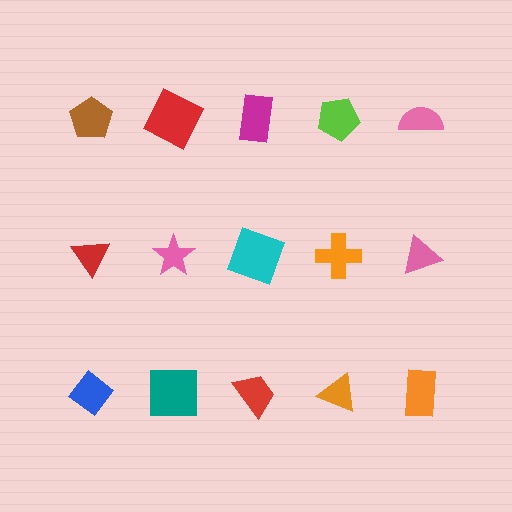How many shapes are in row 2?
5 shapes.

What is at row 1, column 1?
A brown pentagon.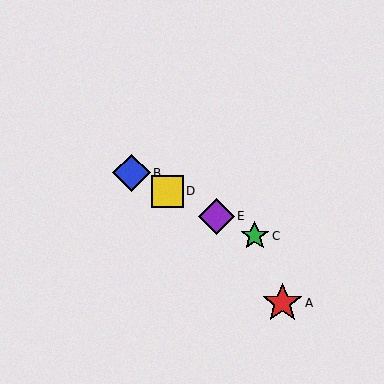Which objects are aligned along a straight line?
Objects B, C, D, E are aligned along a straight line.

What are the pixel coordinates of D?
Object D is at (167, 191).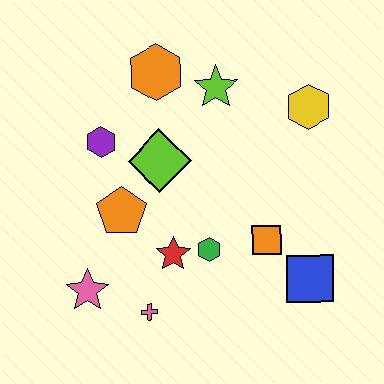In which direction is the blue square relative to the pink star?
The blue square is to the right of the pink star.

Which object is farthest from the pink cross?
The yellow hexagon is farthest from the pink cross.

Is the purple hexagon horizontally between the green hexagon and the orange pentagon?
No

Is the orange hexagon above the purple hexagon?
Yes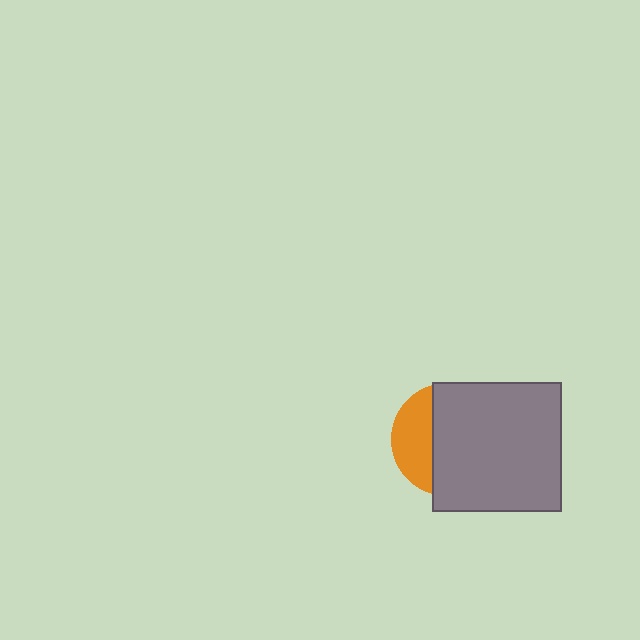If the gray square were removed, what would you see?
You would see the complete orange circle.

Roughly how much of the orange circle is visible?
A small part of it is visible (roughly 32%).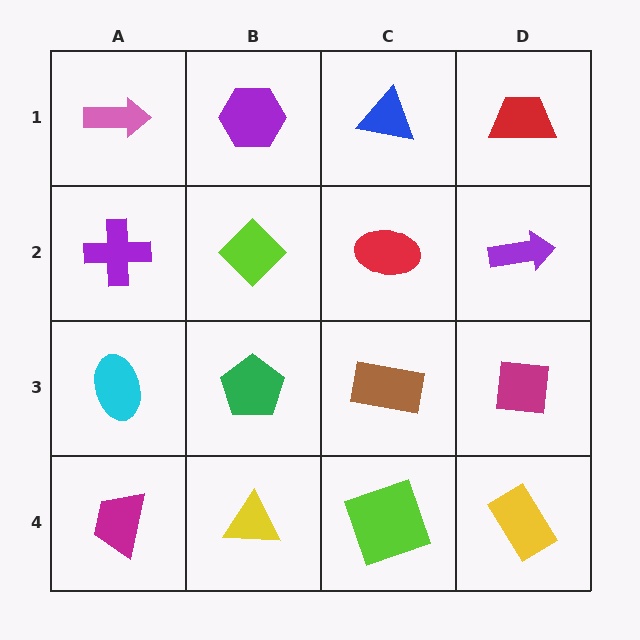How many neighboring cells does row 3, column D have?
3.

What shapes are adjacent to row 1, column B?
A lime diamond (row 2, column B), a pink arrow (row 1, column A), a blue triangle (row 1, column C).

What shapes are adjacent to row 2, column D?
A red trapezoid (row 1, column D), a magenta square (row 3, column D), a red ellipse (row 2, column C).